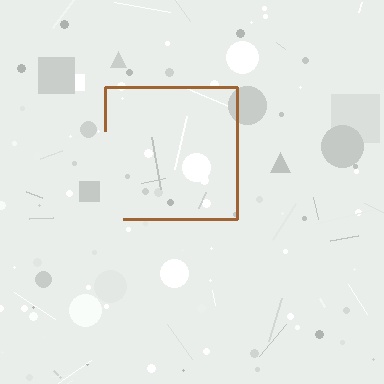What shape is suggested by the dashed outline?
The dashed outline suggests a square.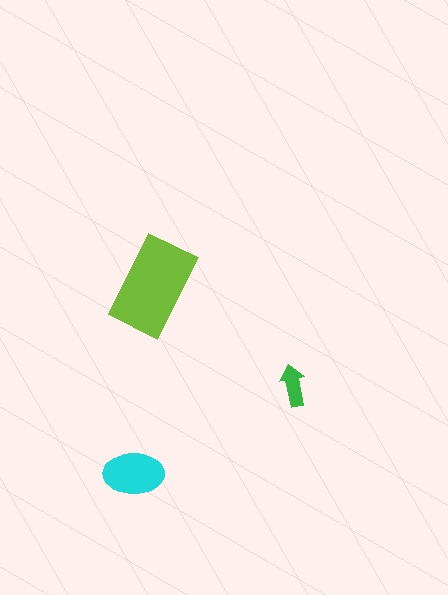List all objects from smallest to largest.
The green arrow, the cyan ellipse, the lime rectangle.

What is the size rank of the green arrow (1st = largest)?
3rd.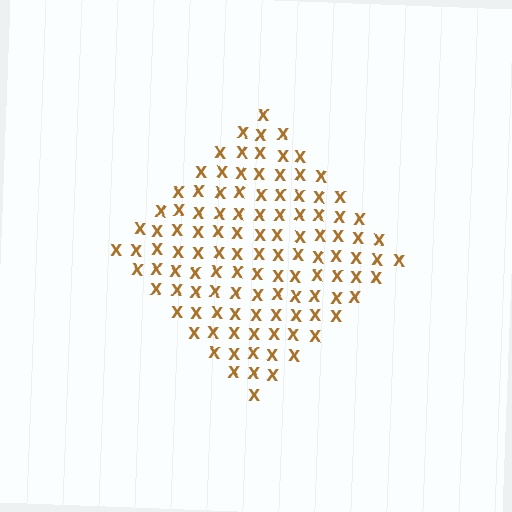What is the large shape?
The large shape is a diamond.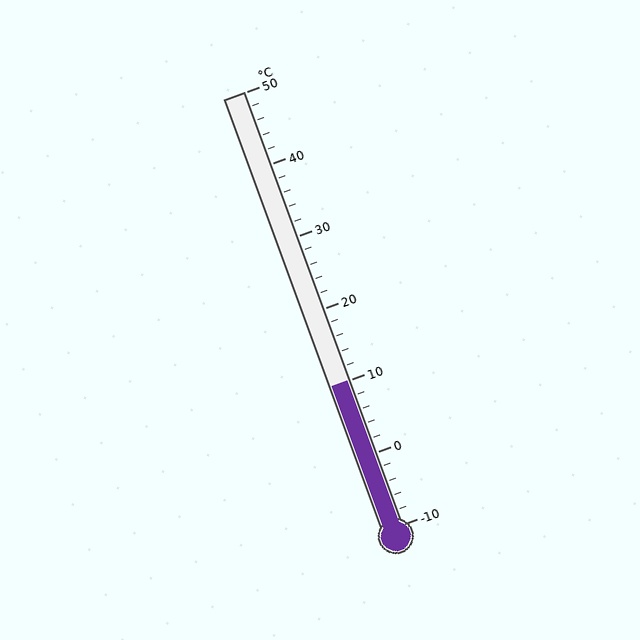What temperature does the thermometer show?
The thermometer shows approximately 10°C.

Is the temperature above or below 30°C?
The temperature is below 30°C.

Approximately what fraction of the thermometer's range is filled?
The thermometer is filled to approximately 35% of its range.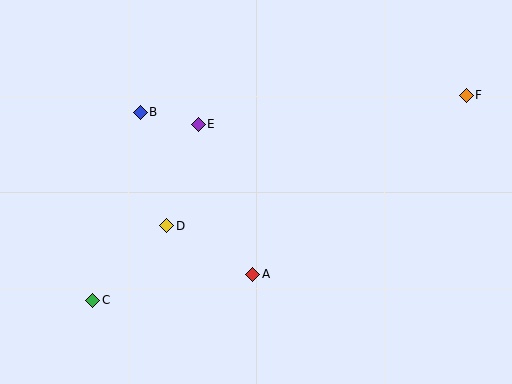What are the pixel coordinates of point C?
Point C is at (93, 300).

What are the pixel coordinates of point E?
Point E is at (198, 125).